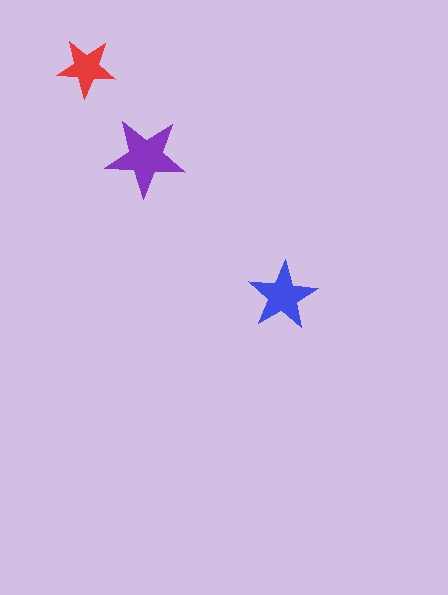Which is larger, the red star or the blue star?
The blue one.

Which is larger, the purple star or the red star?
The purple one.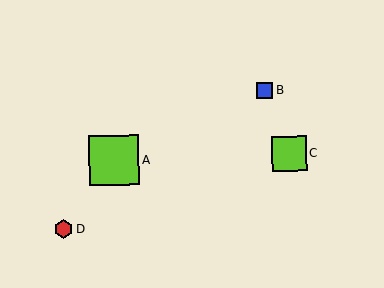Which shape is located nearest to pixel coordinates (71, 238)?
The red hexagon (labeled D) at (63, 229) is nearest to that location.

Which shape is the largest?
The lime square (labeled A) is the largest.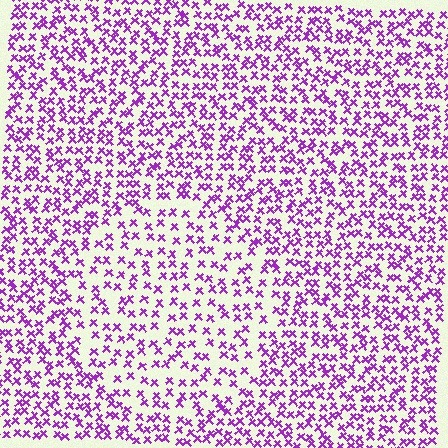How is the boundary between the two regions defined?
The boundary is defined by a change in element density (approximately 1.6x ratio). All elements are the same color, size, and shape.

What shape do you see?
I see a circle.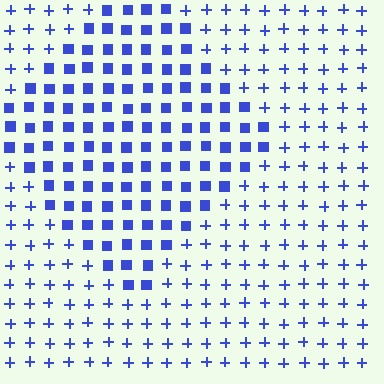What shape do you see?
I see a diamond.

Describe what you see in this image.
The image is filled with small blue elements arranged in a uniform grid. A diamond-shaped region contains squares, while the surrounding area contains plus signs. The boundary is defined purely by the change in element shape.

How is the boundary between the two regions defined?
The boundary is defined by a change in element shape: squares inside vs. plus signs outside. All elements share the same color and spacing.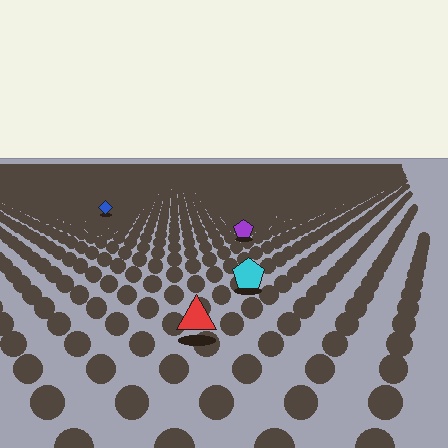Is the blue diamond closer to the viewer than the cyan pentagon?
No. The cyan pentagon is closer — you can tell from the texture gradient: the ground texture is coarser near it.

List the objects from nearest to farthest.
From nearest to farthest: the red triangle, the cyan pentagon, the purple pentagon, the blue diamond.